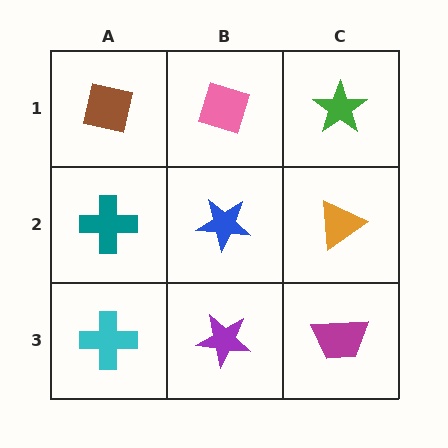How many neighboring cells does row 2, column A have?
3.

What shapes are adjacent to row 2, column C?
A green star (row 1, column C), a magenta trapezoid (row 3, column C), a blue star (row 2, column B).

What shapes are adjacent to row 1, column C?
An orange triangle (row 2, column C), a pink diamond (row 1, column B).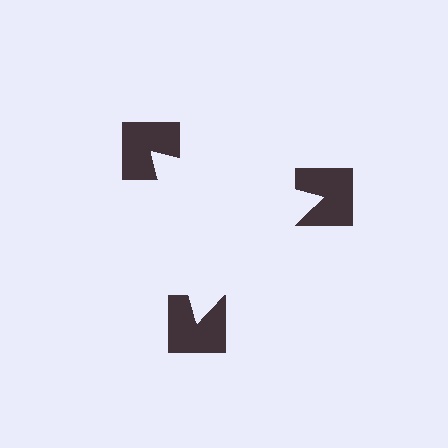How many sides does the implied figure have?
3 sides.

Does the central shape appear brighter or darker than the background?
It typically appears slightly brighter than the background, even though no actual brightness change is drawn.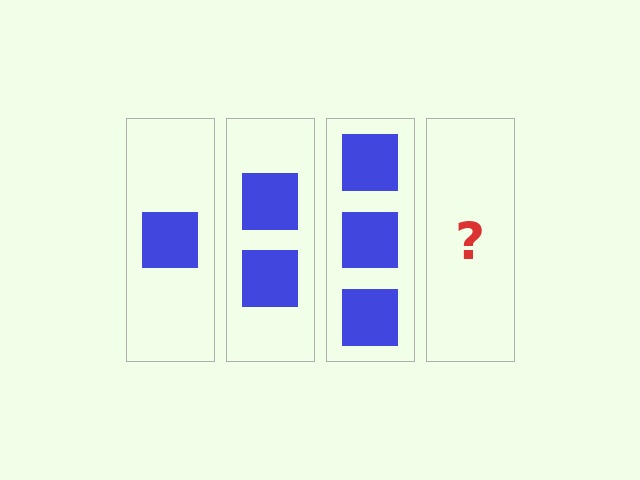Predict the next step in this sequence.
The next step is 4 squares.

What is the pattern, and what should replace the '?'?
The pattern is that each step adds one more square. The '?' should be 4 squares.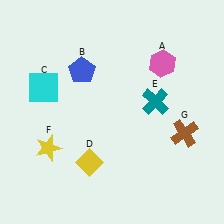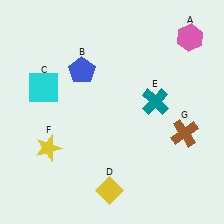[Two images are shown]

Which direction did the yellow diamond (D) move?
The yellow diamond (D) moved down.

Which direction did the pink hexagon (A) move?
The pink hexagon (A) moved right.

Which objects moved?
The objects that moved are: the pink hexagon (A), the yellow diamond (D).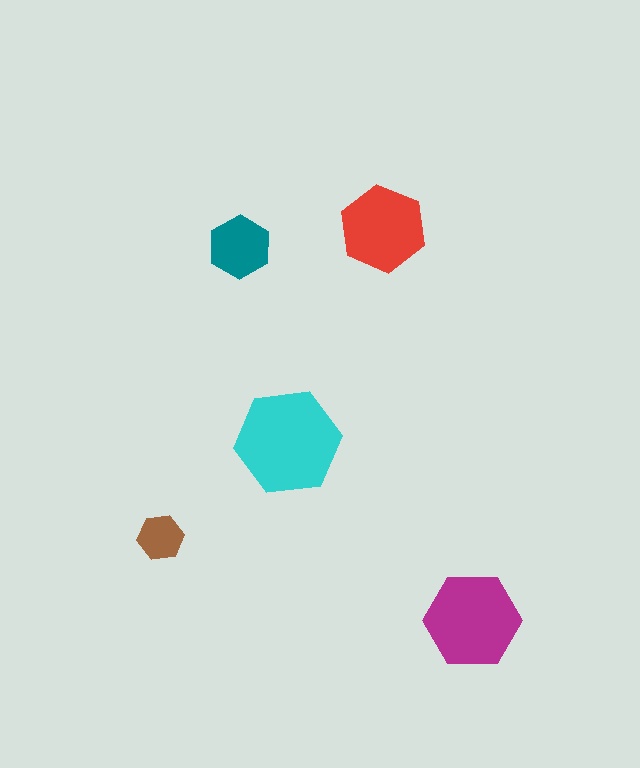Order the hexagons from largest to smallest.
the cyan one, the magenta one, the red one, the teal one, the brown one.